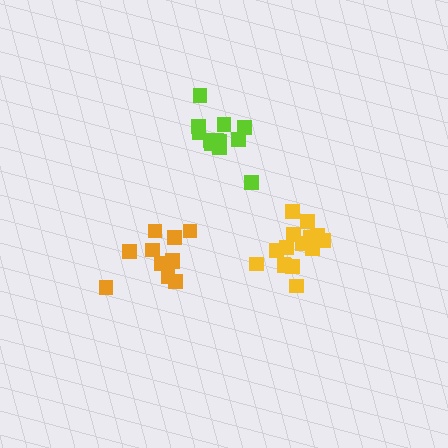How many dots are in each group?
Group 1: 12 dots, Group 2: 11 dots, Group 3: 16 dots (39 total).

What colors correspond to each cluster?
The clusters are colored: lime, orange, yellow.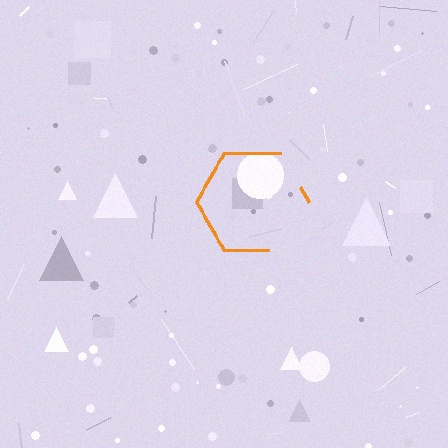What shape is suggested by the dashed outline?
The dashed outline suggests a hexagon.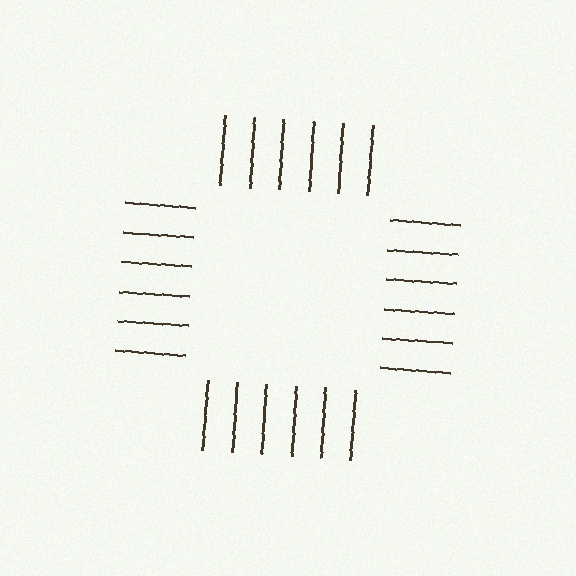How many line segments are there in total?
24 — 6 along each of the 4 edges.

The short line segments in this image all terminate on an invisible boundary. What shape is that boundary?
An illusory square — the line segments terminate on its edges but no continuous stroke is drawn.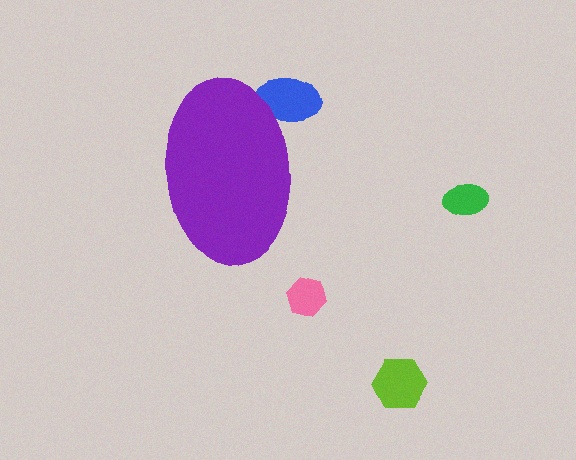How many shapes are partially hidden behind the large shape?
1 shape is partially hidden.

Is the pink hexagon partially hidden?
No, the pink hexagon is fully visible.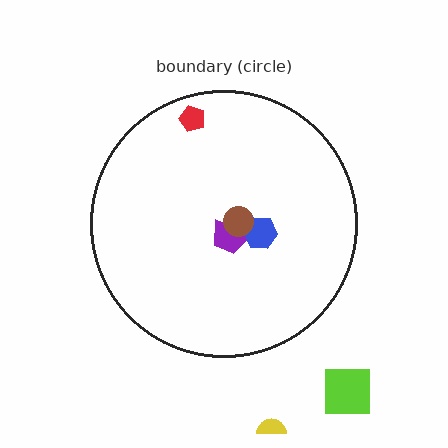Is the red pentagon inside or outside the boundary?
Inside.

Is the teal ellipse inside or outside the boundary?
Outside.